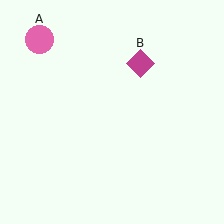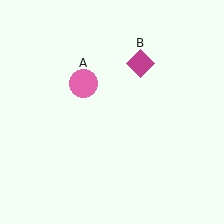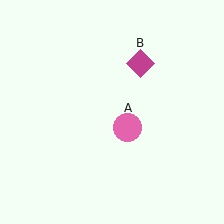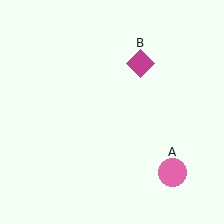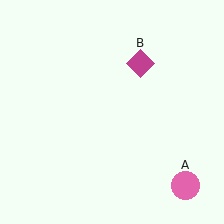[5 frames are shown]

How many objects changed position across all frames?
1 object changed position: pink circle (object A).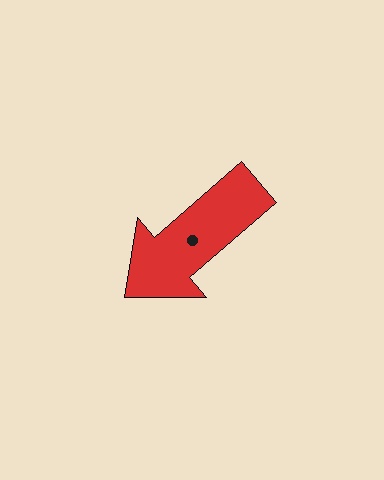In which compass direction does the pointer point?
Southwest.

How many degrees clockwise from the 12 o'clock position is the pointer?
Approximately 229 degrees.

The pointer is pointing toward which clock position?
Roughly 8 o'clock.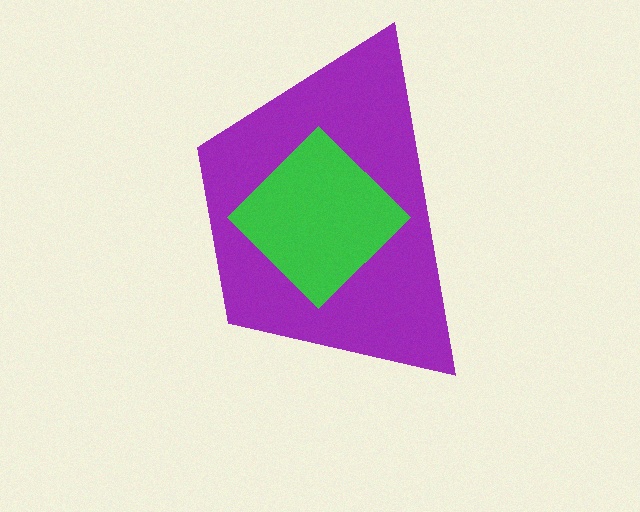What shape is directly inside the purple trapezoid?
The green diamond.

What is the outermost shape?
The purple trapezoid.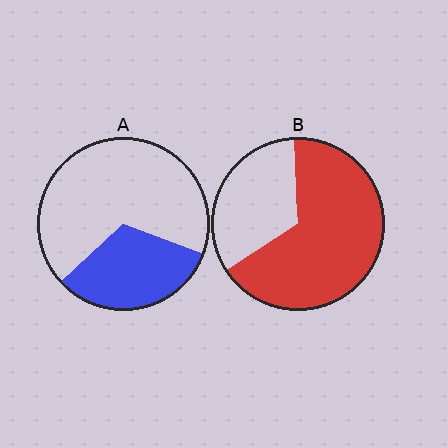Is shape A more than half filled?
No.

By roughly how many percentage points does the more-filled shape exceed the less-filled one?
By roughly 35 percentage points (B over A).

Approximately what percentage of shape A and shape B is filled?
A is approximately 35% and B is approximately 65%.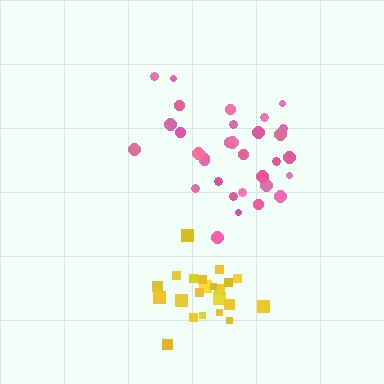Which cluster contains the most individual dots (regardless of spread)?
Pink (32).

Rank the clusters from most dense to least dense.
yellow, pink.